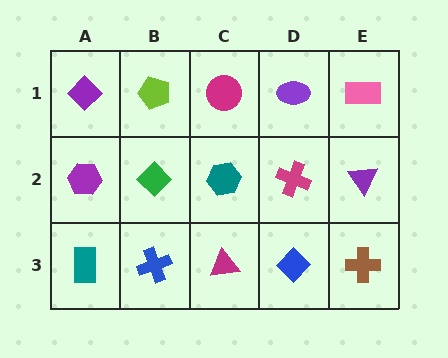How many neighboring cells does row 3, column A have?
2.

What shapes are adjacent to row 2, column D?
A purple ellipse (row 1, column D), a blue diamond (row 3, column D), a teal hexagon (row 2, column C), a purple triangle (row 2, column E).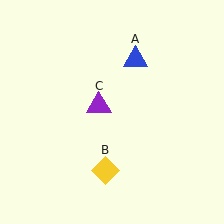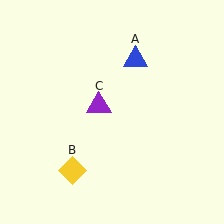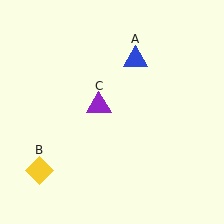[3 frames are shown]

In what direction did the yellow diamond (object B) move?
The yellow diamond (object B) moved left.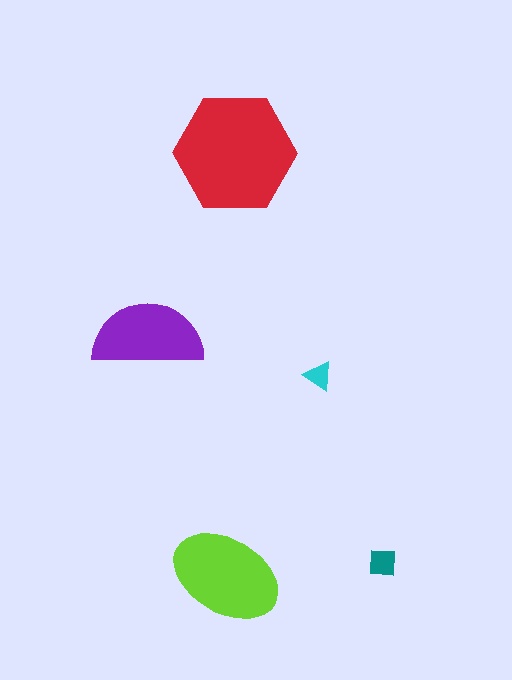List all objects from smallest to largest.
The cyan triangle, the teal square, the purple semicircle, the lime ellipse, the red hexagon.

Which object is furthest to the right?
The teal square is rightmost.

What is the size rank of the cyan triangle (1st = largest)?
5th.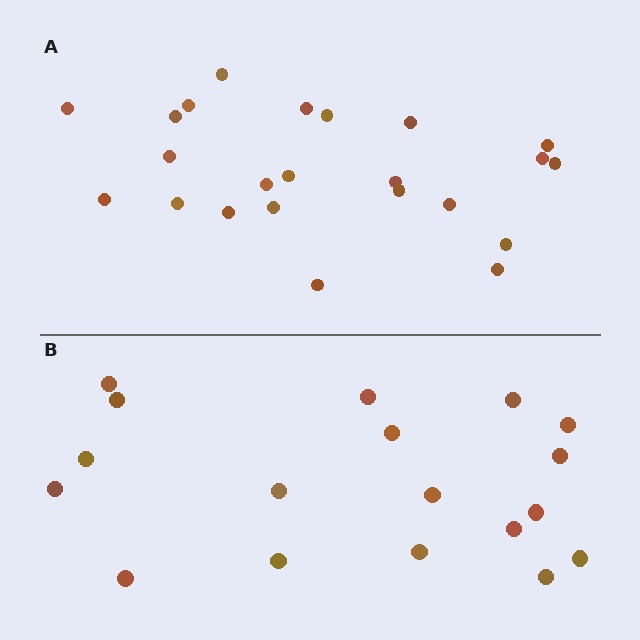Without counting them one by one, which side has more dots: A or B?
Region A (the top region) has more dots.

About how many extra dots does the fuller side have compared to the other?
Region A has about 5 more dots than region B.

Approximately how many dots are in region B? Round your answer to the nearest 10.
About 20 dots. (The exact count is 18, which rounds to 20.)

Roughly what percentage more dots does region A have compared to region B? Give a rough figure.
About 30% more.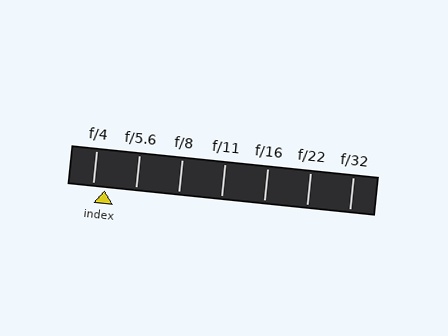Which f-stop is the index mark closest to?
The index mark is closest to f/4.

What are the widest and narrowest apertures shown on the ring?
The widest aperture shown is f/4 and the narrowest is f/32.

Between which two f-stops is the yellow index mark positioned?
The index mark is between f/4 and f/5.6.